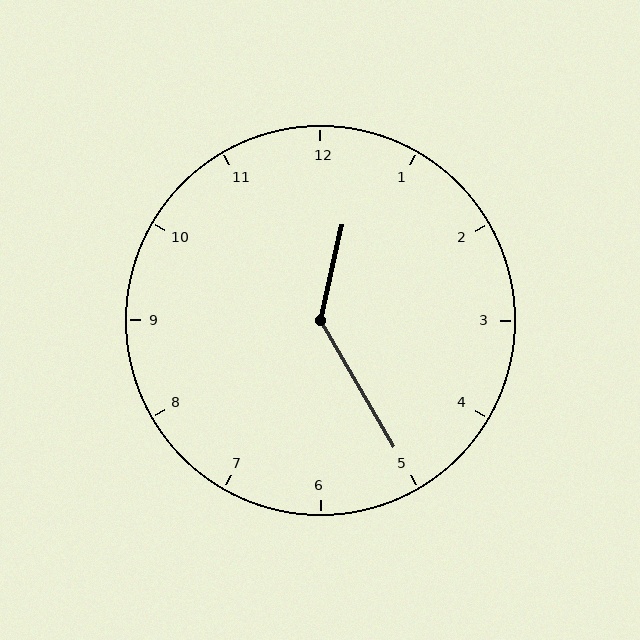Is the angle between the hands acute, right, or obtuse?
It is obtuse.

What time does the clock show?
12:25.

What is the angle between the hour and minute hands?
Approximately 138 degrees.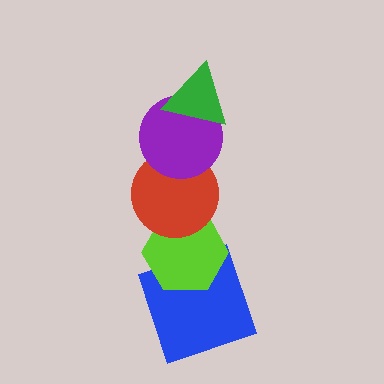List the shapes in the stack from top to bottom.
From top to bottom: the green triangle, the purple circle, the red circle, the lime hexagon, the blue square.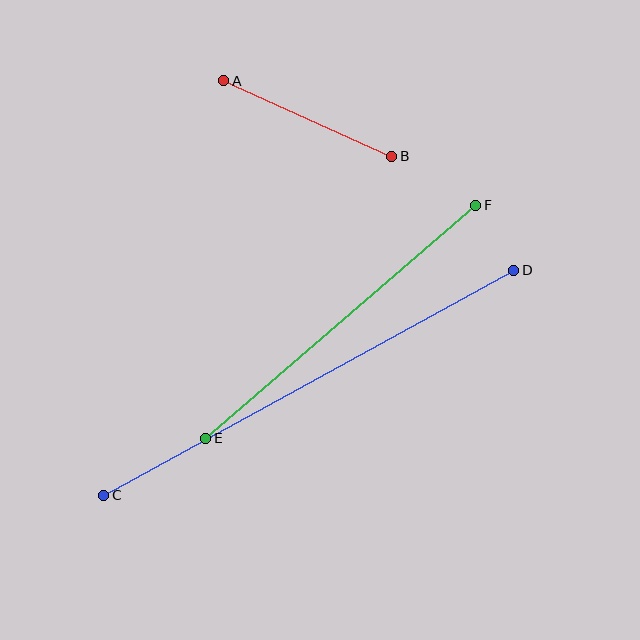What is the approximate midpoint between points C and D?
The midpoint is at approximately (309, 383) pixels.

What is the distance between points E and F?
The distance is approximately 357 pixels.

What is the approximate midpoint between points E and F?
The midpoint is at approximately (341, 322) pixels.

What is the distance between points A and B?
The distance is approximately 184 pixels.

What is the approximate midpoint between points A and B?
The midpoint is at approximately (308, 119) pixels.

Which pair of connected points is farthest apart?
Points C and D are farthest apart.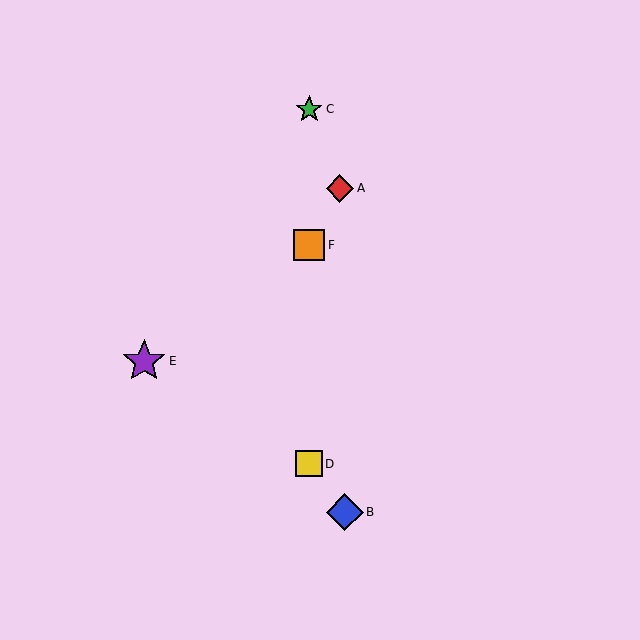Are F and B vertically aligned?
No, F is at x≈309 and B is at x≈345.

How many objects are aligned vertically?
3 objects (C, D, F) are aligned vertically.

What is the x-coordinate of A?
Object A is at x≈340.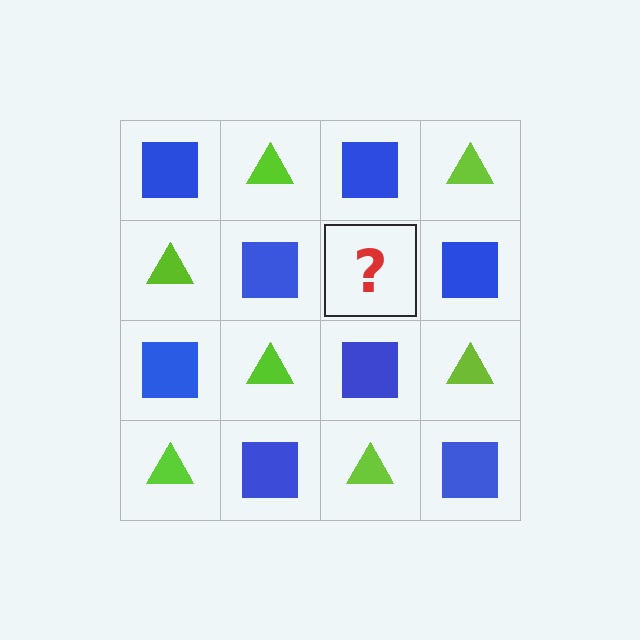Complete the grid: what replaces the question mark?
The question mark should be replaced with a lime triangle.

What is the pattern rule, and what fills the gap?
The rule is that it alternates blue square and lime triangle in a checkerboard pattern. The gap should be filled with a lime triangle.